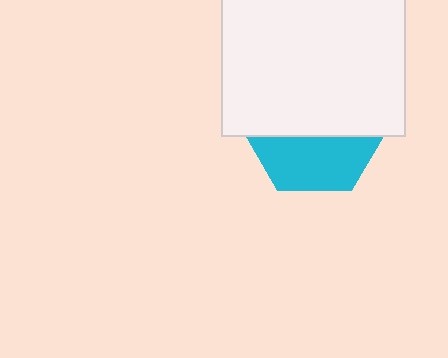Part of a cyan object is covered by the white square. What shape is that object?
It is a hexagon.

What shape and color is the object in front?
The object in front is a white square.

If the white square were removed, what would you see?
You would see the complete cyan hexagon.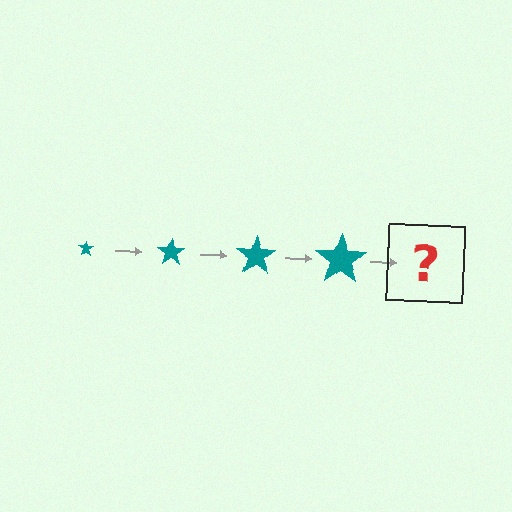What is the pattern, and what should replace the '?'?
The pattern is that the star gets progressively larger each step. The '?' should be a teal star, larger than the previous one.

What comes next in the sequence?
The next element should be a teal star, larger than the previous one.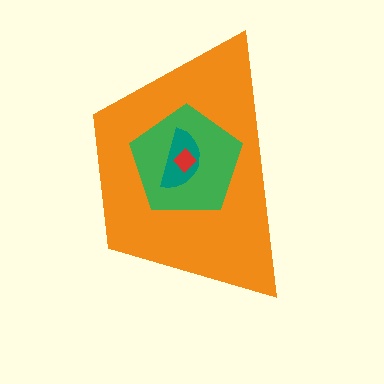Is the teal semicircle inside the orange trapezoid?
Yes.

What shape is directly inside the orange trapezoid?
The green pentagon.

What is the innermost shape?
The red diamond.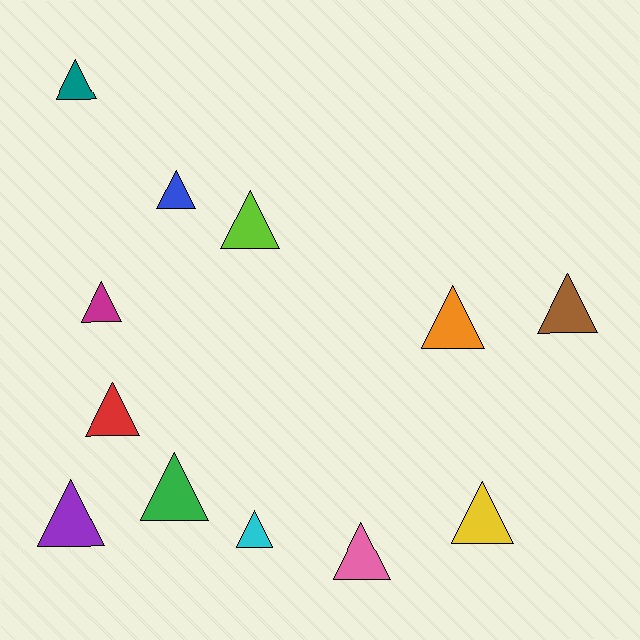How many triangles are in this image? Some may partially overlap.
There are 12 triangles.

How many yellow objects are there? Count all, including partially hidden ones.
There is 1 yellow object.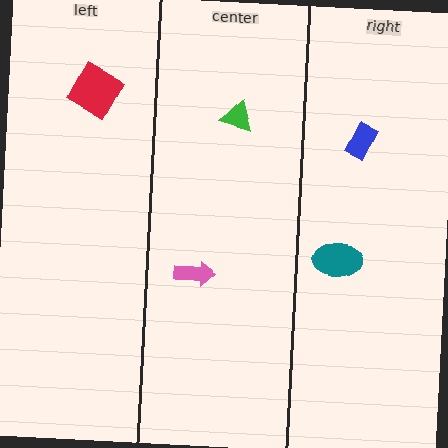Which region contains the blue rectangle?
The right region.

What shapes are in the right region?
The teal ellipse, the blue rectangle.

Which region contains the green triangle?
The center region.